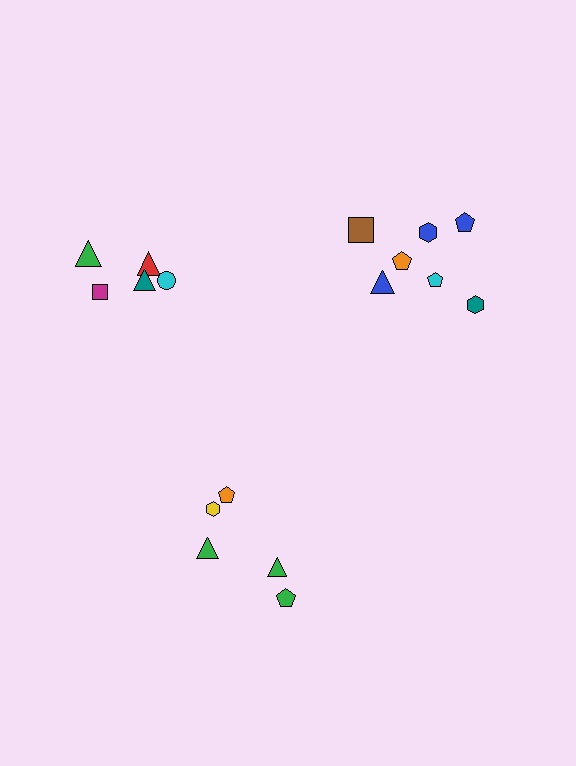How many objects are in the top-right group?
There are 7 objects.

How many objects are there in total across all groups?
There are 17 objects.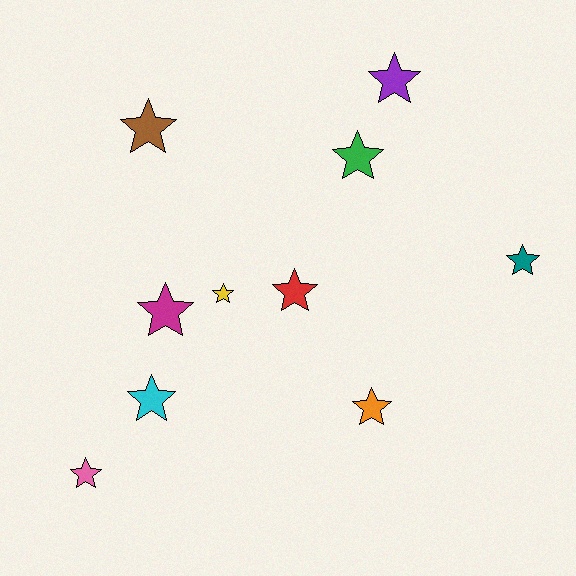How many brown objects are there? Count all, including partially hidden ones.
There is 1 brown object.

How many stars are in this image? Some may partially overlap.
There are 10 stars.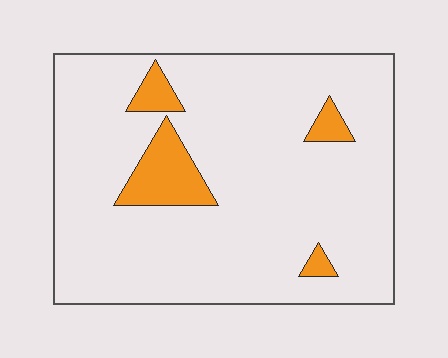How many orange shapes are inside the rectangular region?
4.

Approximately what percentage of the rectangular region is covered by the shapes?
Approximately 10%.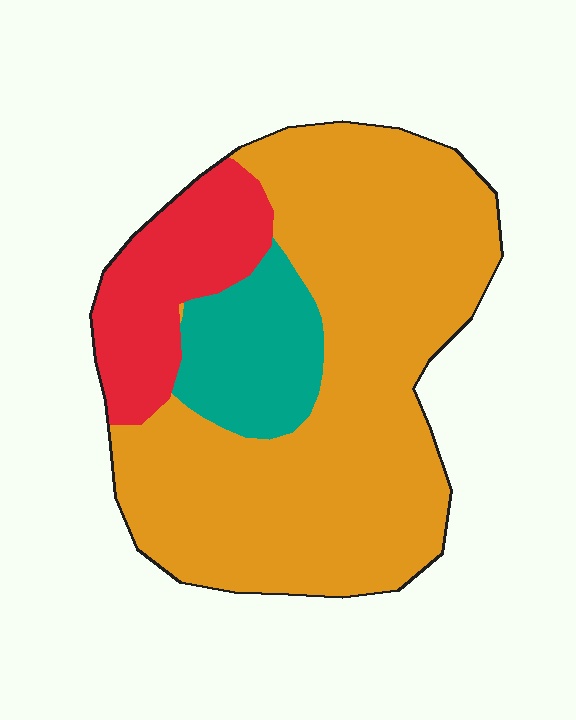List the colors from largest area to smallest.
From largest to smallest: orange, red, teal.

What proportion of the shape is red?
Red takes up less than a quarter of the shape.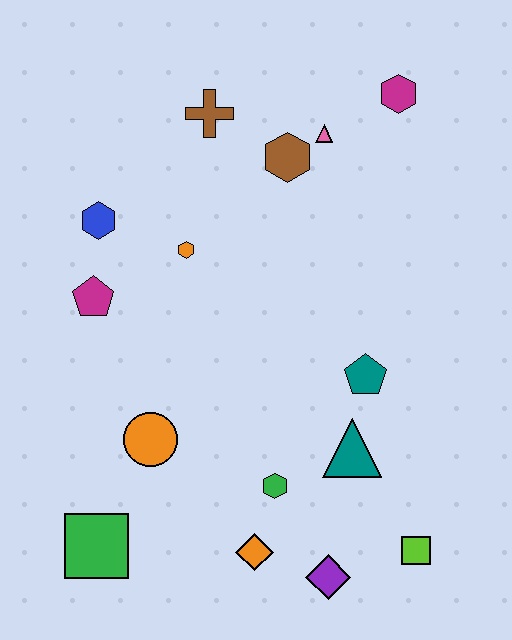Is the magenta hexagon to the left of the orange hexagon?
No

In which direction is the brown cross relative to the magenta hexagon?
The brown cross is to the left of the magenta hexagon.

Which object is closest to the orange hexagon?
The blue hexagon is closest to the orange hexagon.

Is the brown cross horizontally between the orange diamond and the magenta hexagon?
No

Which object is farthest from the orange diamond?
The magenta hexagon is farthest from the orange diamond.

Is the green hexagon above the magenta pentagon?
No